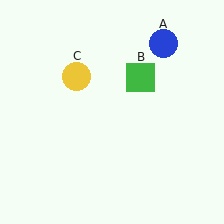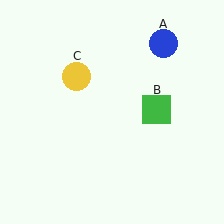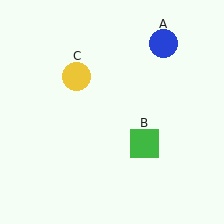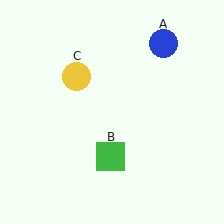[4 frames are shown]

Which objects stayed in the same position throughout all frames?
Blue circle (object A) and yellow circle (object C) remained stationary.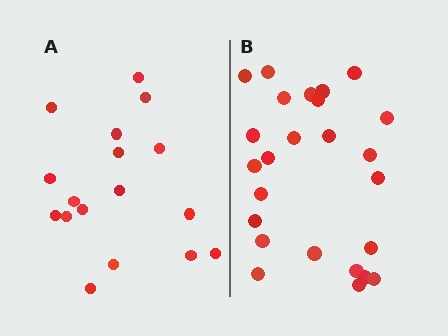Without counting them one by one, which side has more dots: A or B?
Region B (the right region) has more dots.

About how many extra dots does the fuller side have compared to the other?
Region B has roughly 8 or so more dots than region A.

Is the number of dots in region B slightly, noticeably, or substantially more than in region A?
Region B has substantially more. The ratio is roughly 1.5 to 1.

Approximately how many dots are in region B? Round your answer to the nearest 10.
About 20 dots. (The exact count is 25, which rounds to 20.)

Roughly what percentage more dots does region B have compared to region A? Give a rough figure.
About 45% more.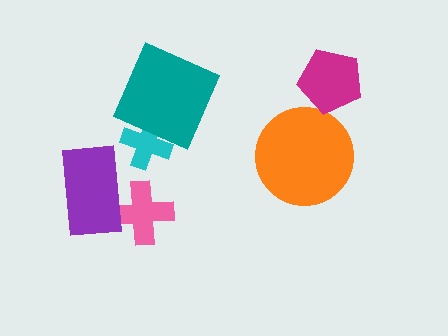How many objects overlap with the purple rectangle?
1 object overlaps with the purple rectangle.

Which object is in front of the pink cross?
The purple rectangle is in front of the pink cross.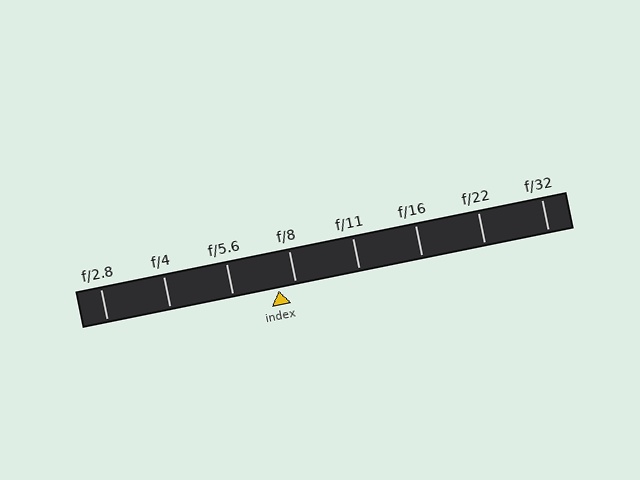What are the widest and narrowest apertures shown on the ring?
The widest aperture shown is f/2.8 and the narrowest is f/32.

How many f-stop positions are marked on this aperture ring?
There are 8 f-stop positions marked.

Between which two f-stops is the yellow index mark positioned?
The index mark is between f/5.6 and f/8.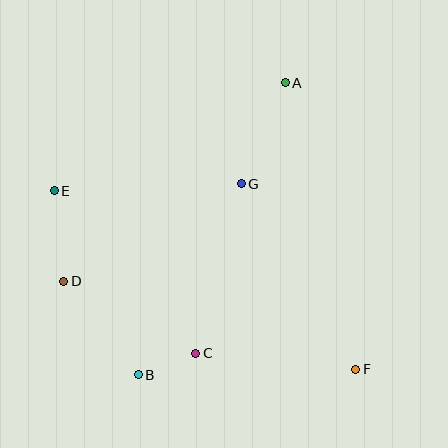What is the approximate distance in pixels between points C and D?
The distance between C and D is approximately 150 pixels.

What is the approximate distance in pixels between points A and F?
The distance between A and F is approximately 295 pixels.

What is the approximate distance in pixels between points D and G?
The distance between D and G is approximately 202 pixels.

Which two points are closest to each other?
Points B and C are closest to each other.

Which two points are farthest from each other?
Points E and F are farthest from each other.